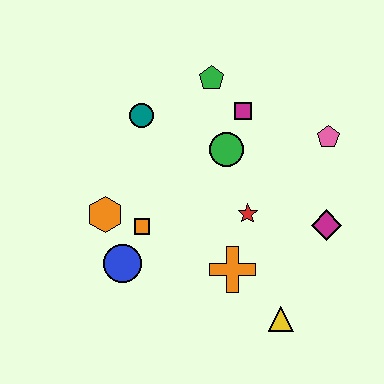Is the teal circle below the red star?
No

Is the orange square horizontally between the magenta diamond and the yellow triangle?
No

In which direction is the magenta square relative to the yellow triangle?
The magenta square is above the yellow triangle.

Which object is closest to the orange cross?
The red star is closest to the orange cross.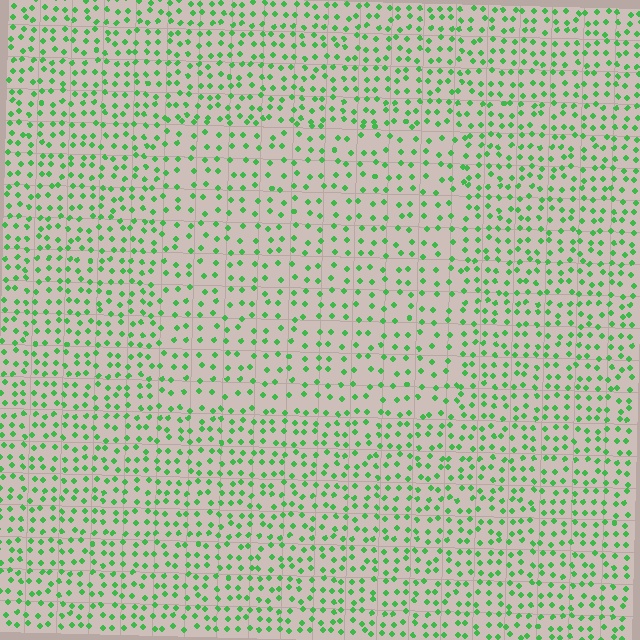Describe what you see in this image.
The image contains small green elements arranged at two different densities. A rectangle-shaped region is visible where the elements are less densely packed than the surrounding area.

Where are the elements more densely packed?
The elements are more densely packed outside the rectangle boundary.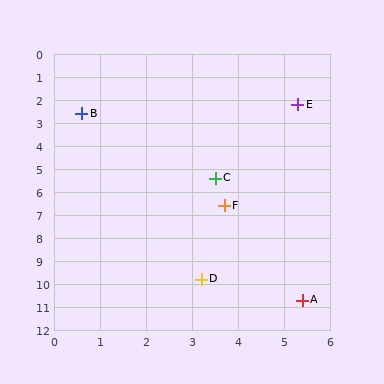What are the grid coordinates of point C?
Point C is at approximately (3.5, 5.4).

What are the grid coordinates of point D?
Point D is at approximately (3.2, 9.8).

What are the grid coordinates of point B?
Point B is at approximately (0.6, 2.6).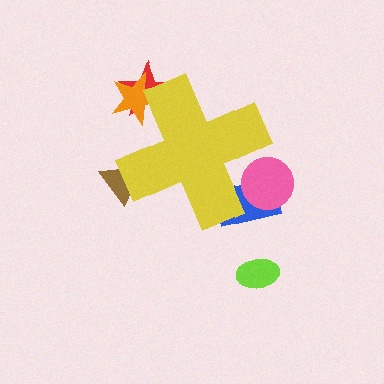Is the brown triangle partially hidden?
Yes, the brown triangle is partially hidden behind the yellow cross.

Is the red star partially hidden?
Yes, the red star is partially hidden behind the yellow cross.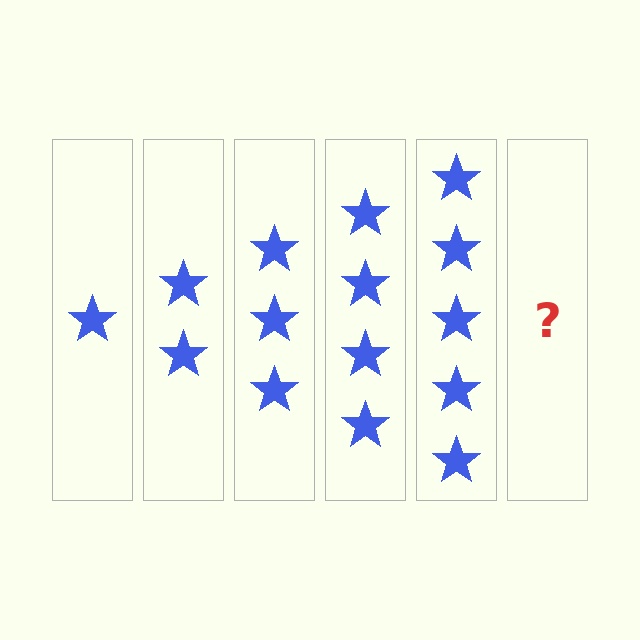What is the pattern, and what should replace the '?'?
The pattern is that each step adds one more star. The '?' should be 6 stars.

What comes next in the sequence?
The next element should be 6 stars.